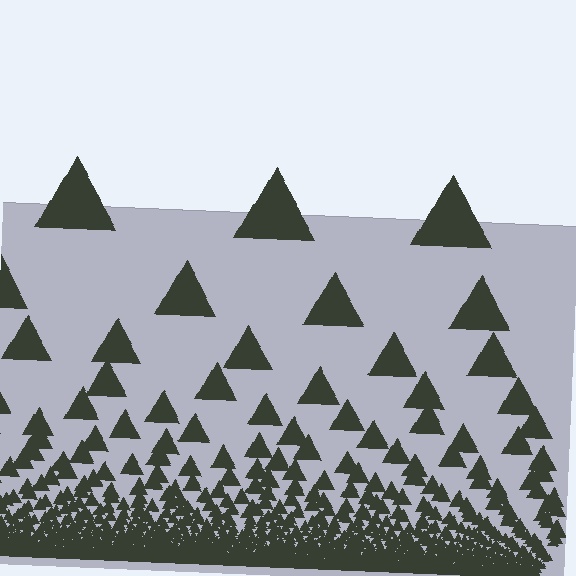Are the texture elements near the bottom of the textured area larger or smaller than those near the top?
Smaller. The gradient is inverted — elements near the bottom are smaller and denser.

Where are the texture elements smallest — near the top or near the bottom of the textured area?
Near the bottom.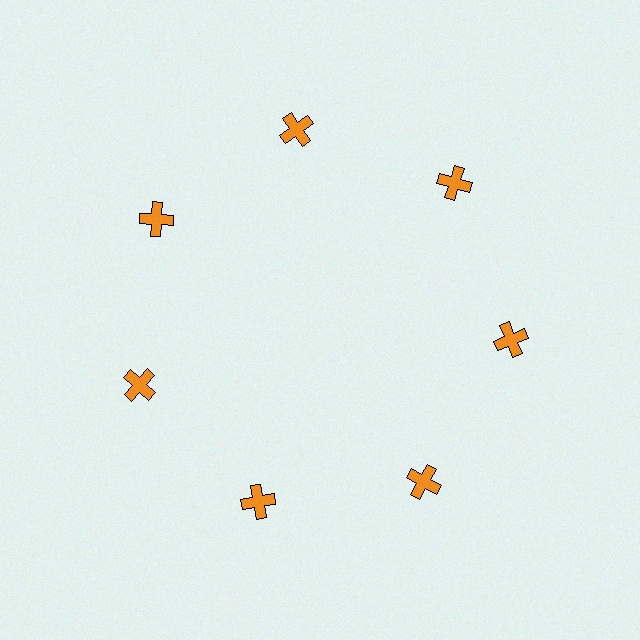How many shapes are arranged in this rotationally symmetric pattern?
There are 7 shapes, arranged in 7 groups of 1.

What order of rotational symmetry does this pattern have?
This pattern has 7-fold rotational symmetry.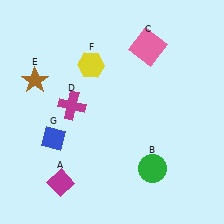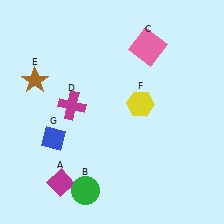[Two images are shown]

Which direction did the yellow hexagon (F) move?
The yellow hexagon (F) moved right.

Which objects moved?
The objects that moved are: the green circle (B), the yellow hexagon (F).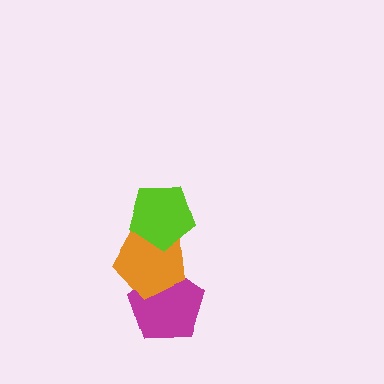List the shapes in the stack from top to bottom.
From top to bottom: the lime pentagon, the orange pentagon, the magenta pentagon.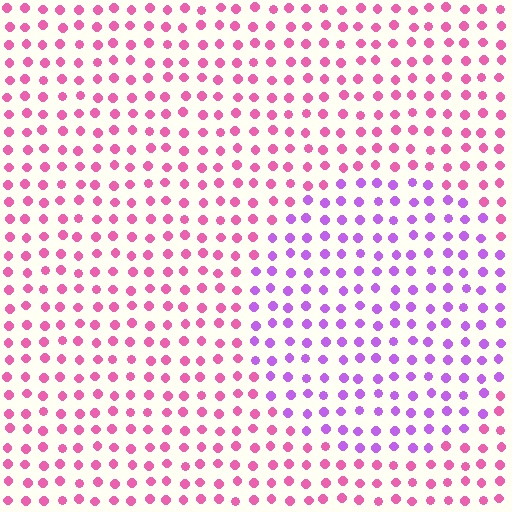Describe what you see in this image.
The image is filled with small pink elements in a uniform arrangement. A circle-shaped region is visible where the elements are tinted to a slightly different hue, forming a subtle color boundary.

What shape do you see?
I see a circle.